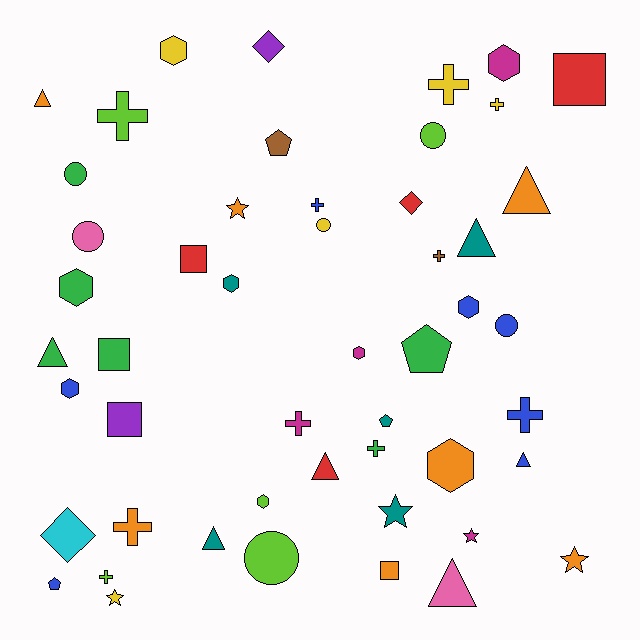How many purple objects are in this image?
There are 2 purple objects.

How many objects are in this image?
There are 50 objects.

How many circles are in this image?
There are 6 circles.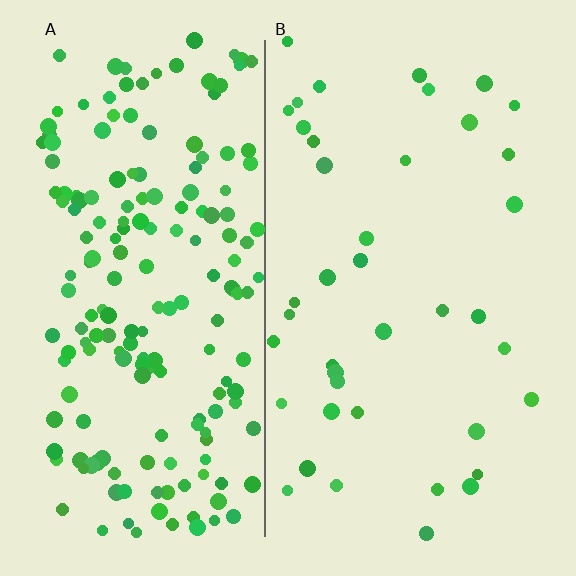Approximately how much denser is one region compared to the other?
Approximately 4.6× — region A over region B.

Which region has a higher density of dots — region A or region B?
A (the left).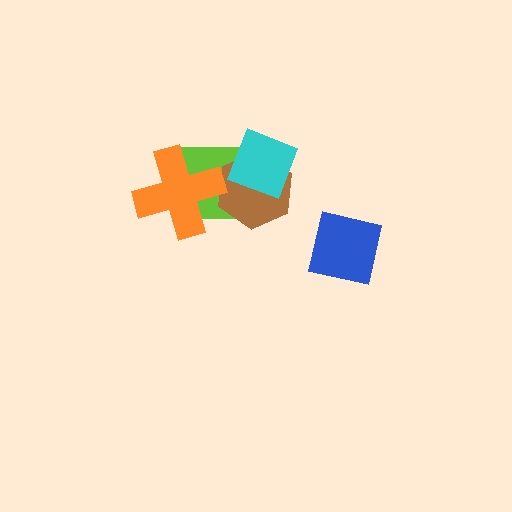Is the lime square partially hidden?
Yes, it is partially covered by another shape.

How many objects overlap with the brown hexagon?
3 objects overlap with the brown hexagon.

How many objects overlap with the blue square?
0 objects overlap with the blue square.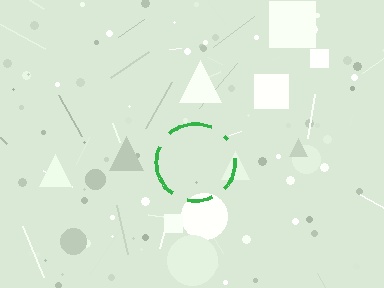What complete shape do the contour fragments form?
The contour fragments form a circle.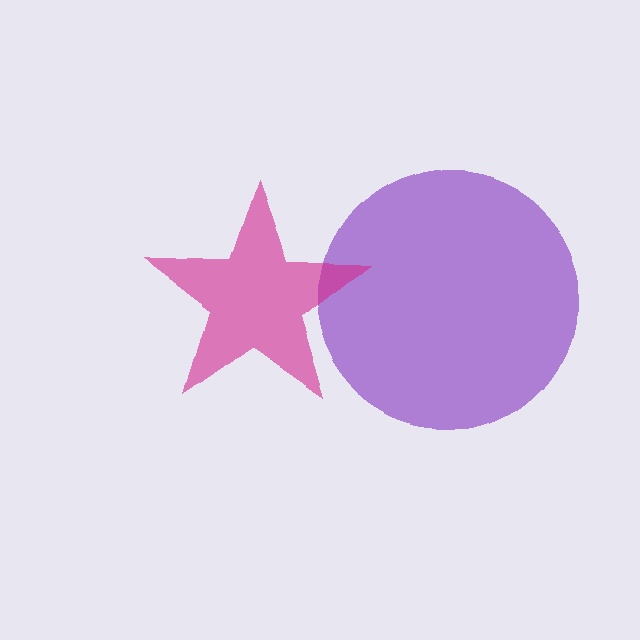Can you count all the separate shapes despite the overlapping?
Yes, there are 2 separate shapes.